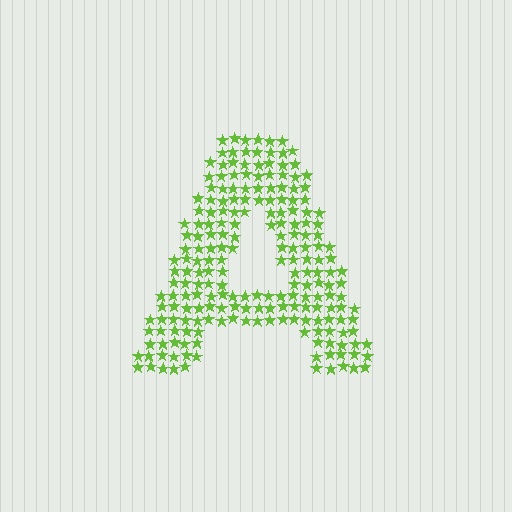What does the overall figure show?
The overall figure shows the letter A.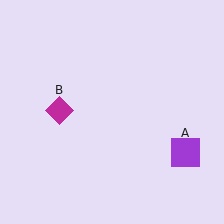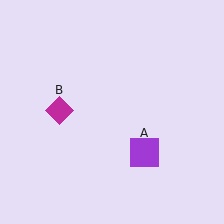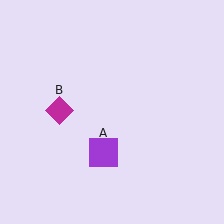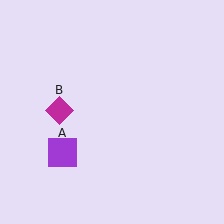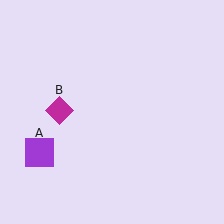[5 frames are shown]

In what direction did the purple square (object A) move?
The purple square (object A) moved left.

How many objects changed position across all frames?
1 object changed position: purple square (object A).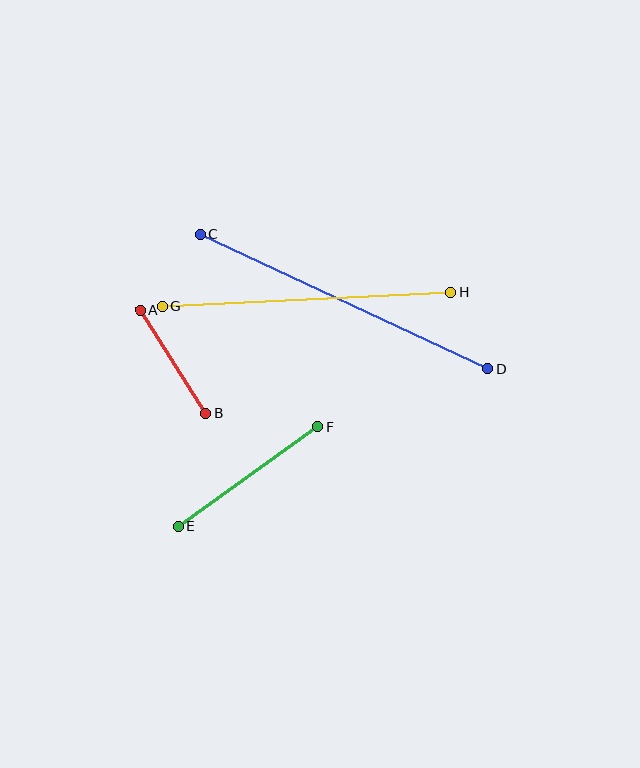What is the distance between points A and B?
The distance is approximately 122 pixels.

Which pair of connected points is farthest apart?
Points C and D are farthest apart.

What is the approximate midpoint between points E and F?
The midpoint is at approximately (248, 476) pixels.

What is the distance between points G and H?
The distance is approximately 289 pixels.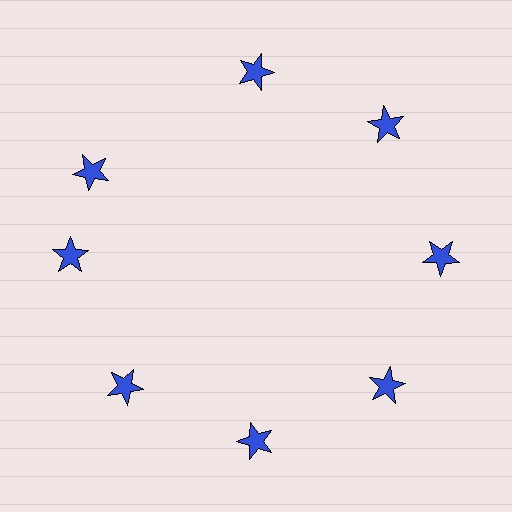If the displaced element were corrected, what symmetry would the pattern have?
It would have 8-fold rotational symmetry — the pattern would map onto itself every 45 degrees.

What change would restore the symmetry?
The symmetry would be restored by rotating it back into even spacing with its neighbors so that all 8 stars sit at equal angles and equal distance from the center.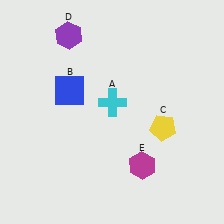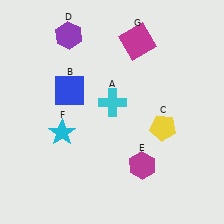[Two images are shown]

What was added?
A cyan star (F), a magenta square (G) were added in Image 2.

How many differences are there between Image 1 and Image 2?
There are 2 differences between the two images.